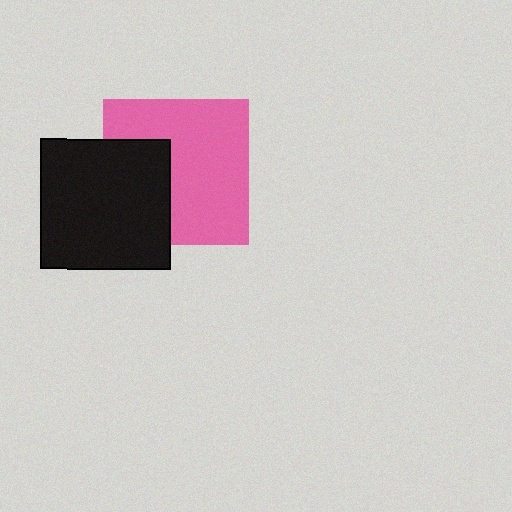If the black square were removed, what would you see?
You would see the complete pink square.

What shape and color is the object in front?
The object in front is a black square.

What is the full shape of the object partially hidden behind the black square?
The partially hidden object is a pink square.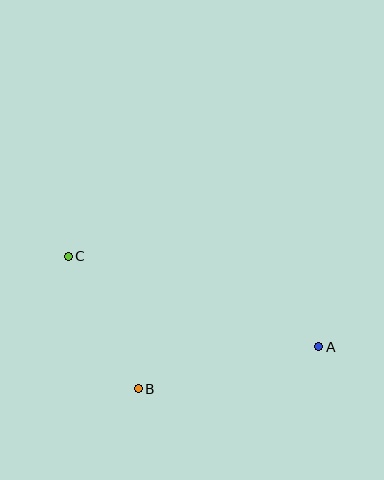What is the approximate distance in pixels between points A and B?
The distance between A and B is approximately 185 pixels.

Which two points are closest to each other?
Points B and C are closest to each other.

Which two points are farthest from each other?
Points A and C are farthest from each other.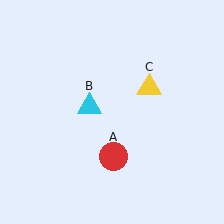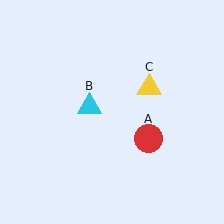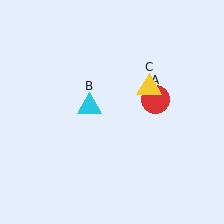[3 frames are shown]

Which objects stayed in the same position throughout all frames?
Cyan triangle (object B) and yellow triangle (object C) remained stationary.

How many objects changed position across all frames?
1 object changed position: red circle (object A).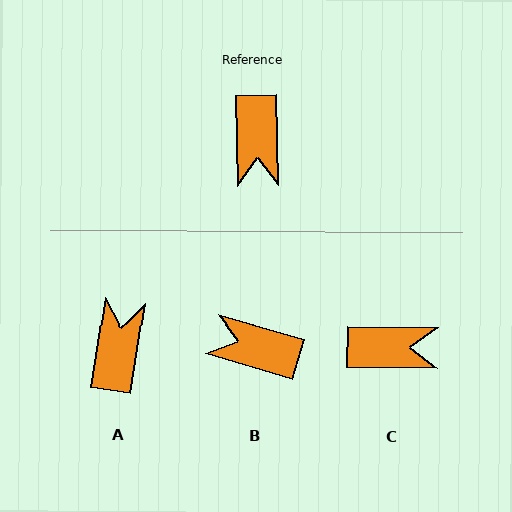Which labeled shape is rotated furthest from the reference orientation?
A, about 169 degrees away.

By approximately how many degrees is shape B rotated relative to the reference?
Approximately 108 degrees clockwise.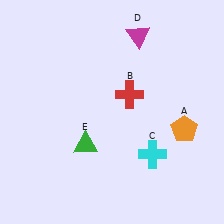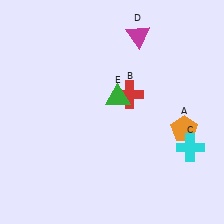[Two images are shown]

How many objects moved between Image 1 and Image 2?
2 objects moved between the two images.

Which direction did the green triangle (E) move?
The green triangle (E) moved up.